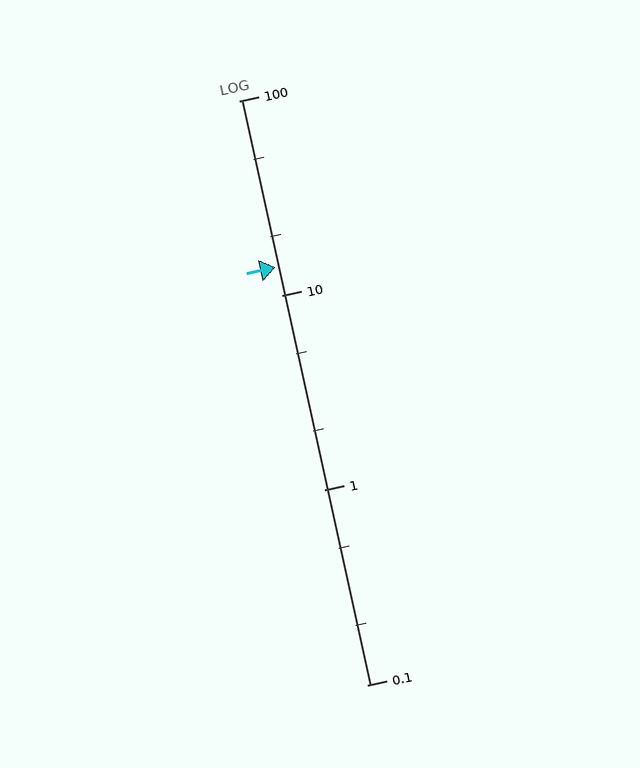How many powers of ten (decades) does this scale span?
The scale spans 3 decades, from 0.1 to 100.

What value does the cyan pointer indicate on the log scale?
The pointer indicates approximately 14.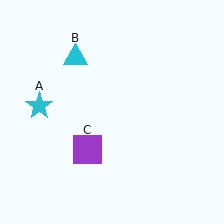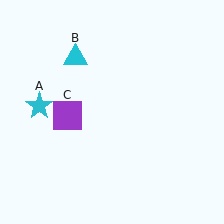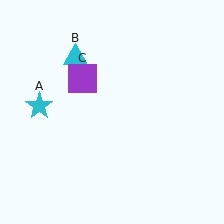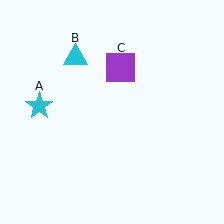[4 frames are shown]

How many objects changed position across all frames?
1 object changed position: purple square (object C).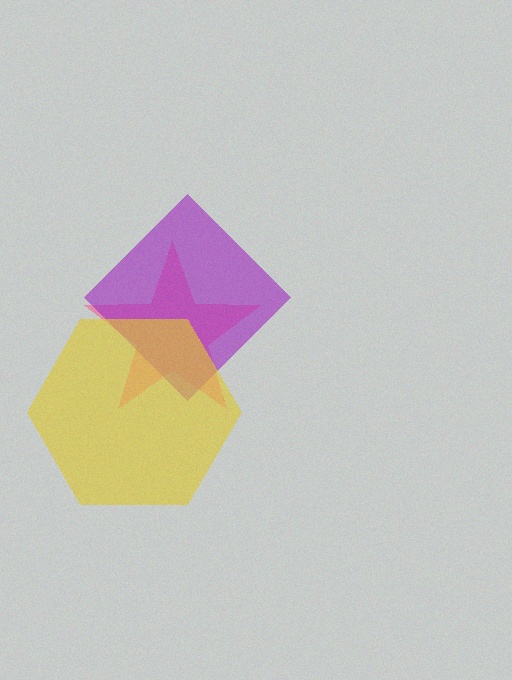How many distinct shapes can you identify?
There are 3 distinct shapes: a pink star, a purple diamond, a yellow hexagon.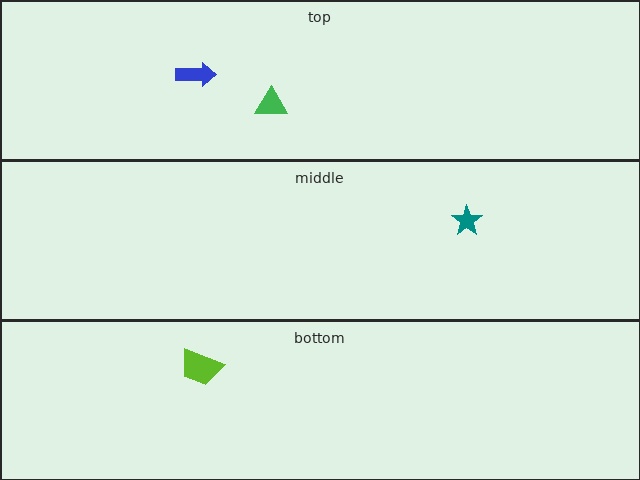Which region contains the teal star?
The middle region.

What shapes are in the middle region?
The teal star.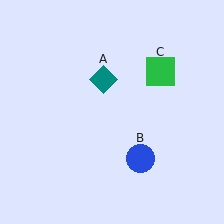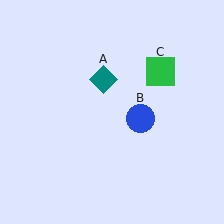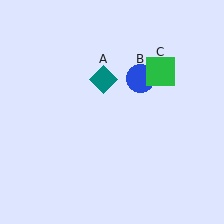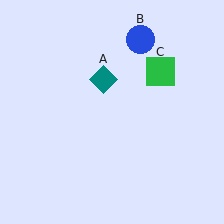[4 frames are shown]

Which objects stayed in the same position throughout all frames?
Teal diamond (object A) and green square (object C) remained stationary.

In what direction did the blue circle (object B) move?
The blue circle (object B) moved up.